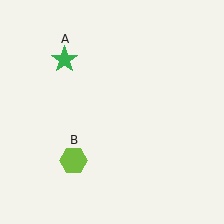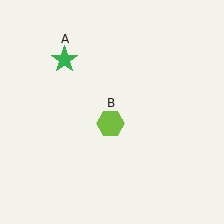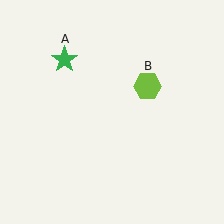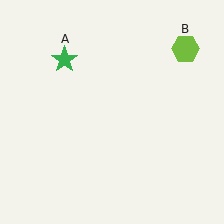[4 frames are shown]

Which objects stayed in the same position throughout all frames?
Green star (object A) remained stationary.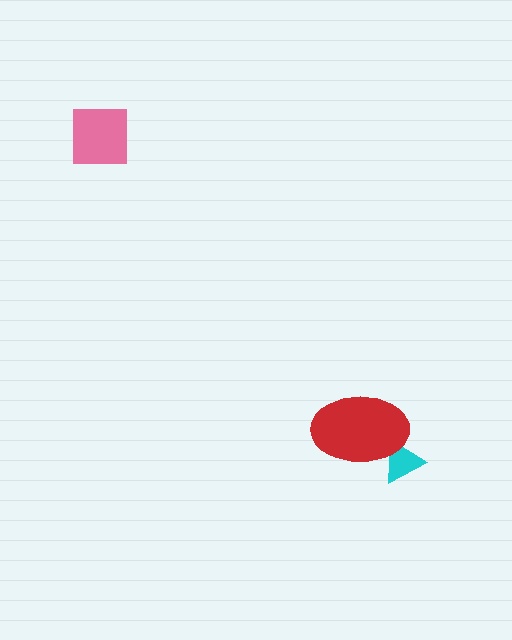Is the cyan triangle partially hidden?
Yes, it is partially covered by another shape.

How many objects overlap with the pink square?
0 objects overlap with the pink square.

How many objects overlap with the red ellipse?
1 object overlaps with the red ellipse.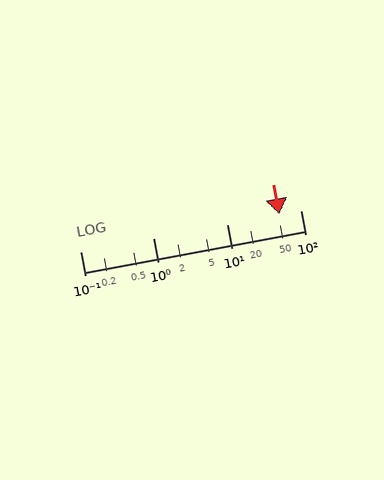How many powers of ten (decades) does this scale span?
The scale spans 3 decades, from 0.1 to 100.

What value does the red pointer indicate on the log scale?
The pointer indicates approximately 51.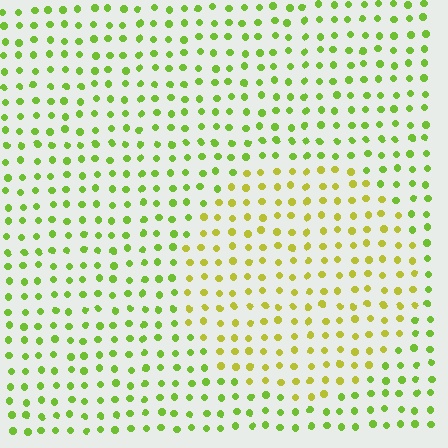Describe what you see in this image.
The image is filled with small lime elements in a uniform arrangement. A circle-shaped region is visible where the elements are tinted to a slightly different hue, forming a subtle color boundary.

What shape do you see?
I see a circle.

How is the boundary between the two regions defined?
The boundary is defined purely by a slight shift in hue (about 31 degrees). Spacing, size, and orientation are identical on both sides.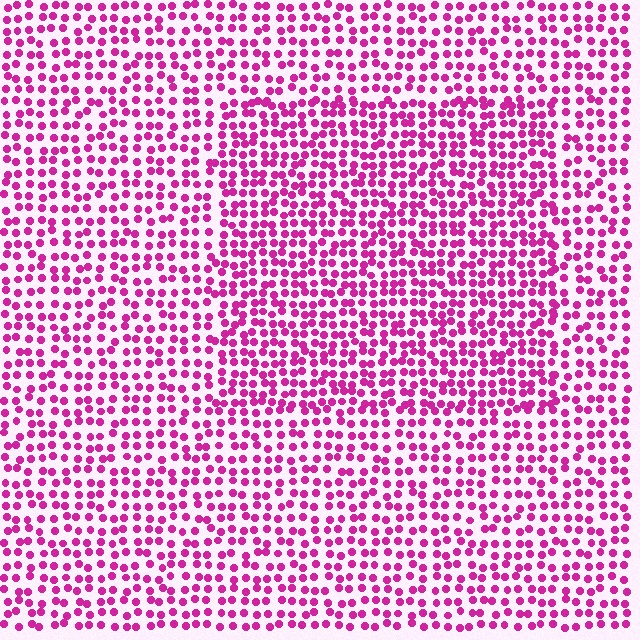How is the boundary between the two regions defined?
The boundary is defined by a change in element density (approximately 1.4x ratio). All elements are the same color, size, and shape.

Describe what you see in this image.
The image contains small magenta elements arranged at two different densities. A rectangle-shaped region is visible where the elements are more densely packed than the surrounding area.